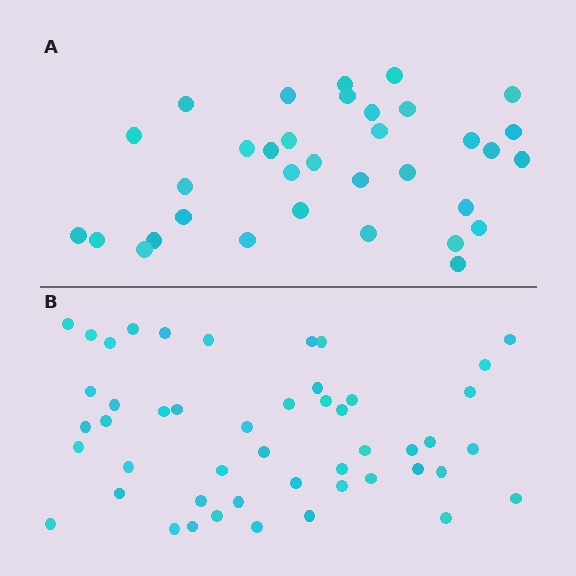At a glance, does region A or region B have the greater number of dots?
Region B (the bottom region) has more dots.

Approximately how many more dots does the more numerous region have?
Region B has approximately 15 more dots than region A.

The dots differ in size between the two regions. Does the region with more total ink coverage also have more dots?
No. Region A has more total ink coverage because its dots are larger, but region B actually contains more individual dots. Total area can be misleading — the number of items is what matters here.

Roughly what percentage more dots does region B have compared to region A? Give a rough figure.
About 40% more.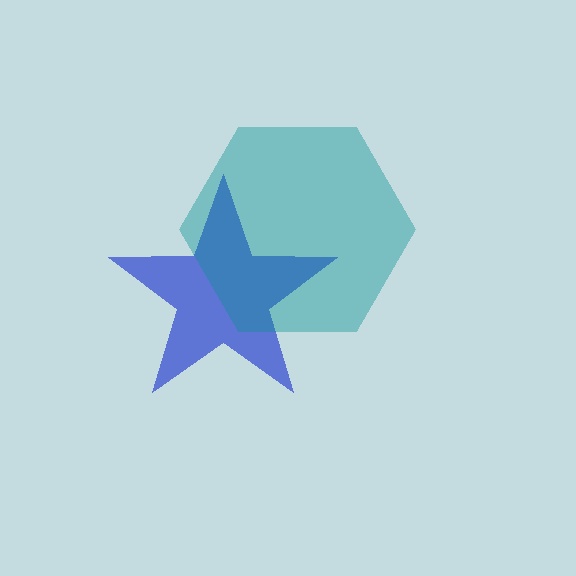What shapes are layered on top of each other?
The layered shapes are: a blue star, a teal hexagon.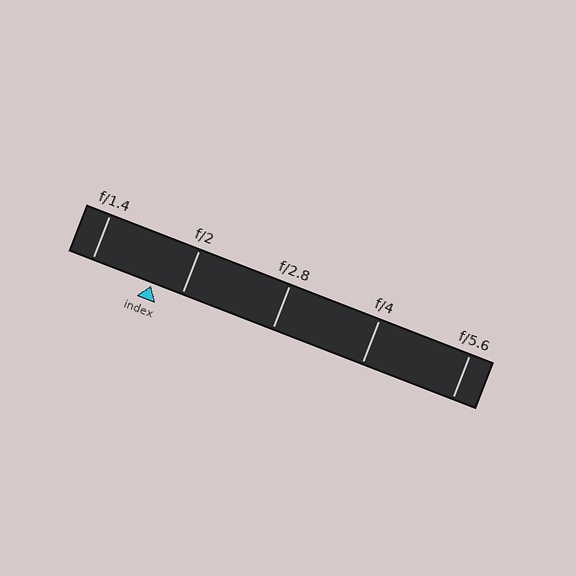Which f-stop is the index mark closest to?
The index mark is closest to f/2.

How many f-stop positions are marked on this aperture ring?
There are 5 f-stop positions marked.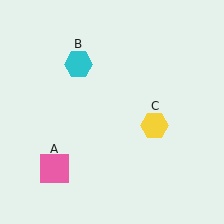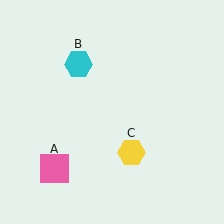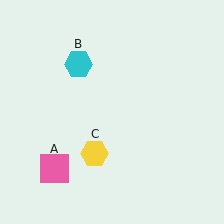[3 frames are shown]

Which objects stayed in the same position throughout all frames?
Pink square (object A) and cyan hexagon (object B) remained stationary.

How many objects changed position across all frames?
1 object changed position: yellow hexagon (object C).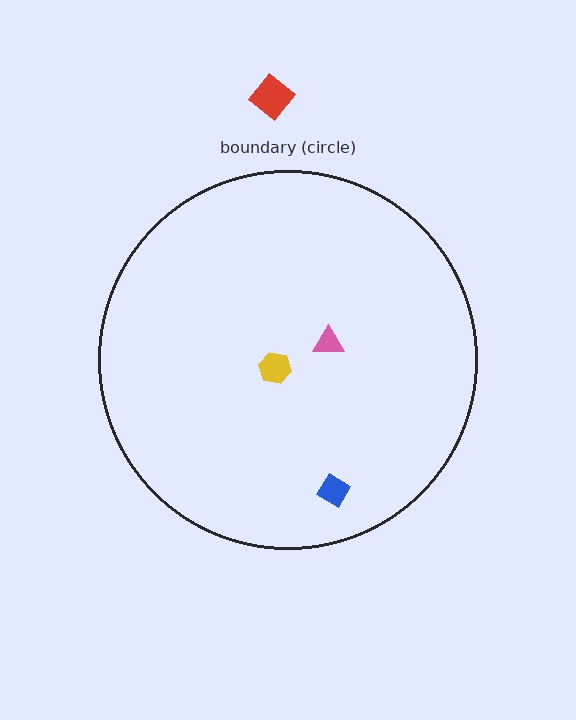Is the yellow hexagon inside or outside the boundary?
Inside.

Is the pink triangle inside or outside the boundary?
Inside.